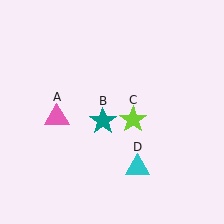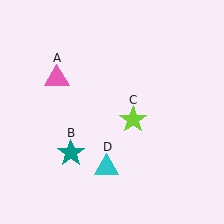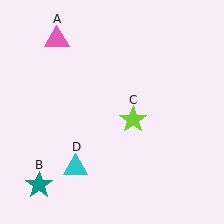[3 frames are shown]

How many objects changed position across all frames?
3 objects changed position: pink triangle (object A), teal star (object B), cyan triangle (object D).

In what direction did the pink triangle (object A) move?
The pink triangle (object A) moved up.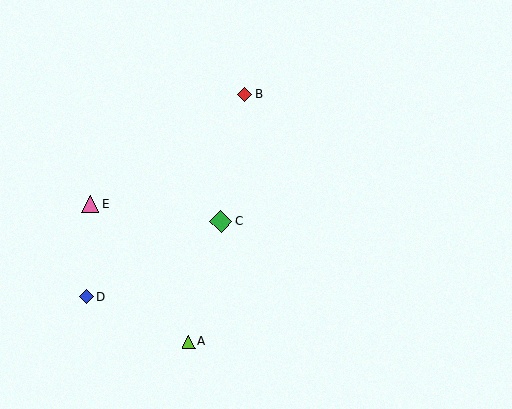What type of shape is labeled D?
Shape D is a blue diamond.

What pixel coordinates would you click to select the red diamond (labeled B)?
Click at (245, 95) to select the red diamond B.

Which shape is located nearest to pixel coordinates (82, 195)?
The pink triangle (labeled E) at (90, 204) is nearest to that location.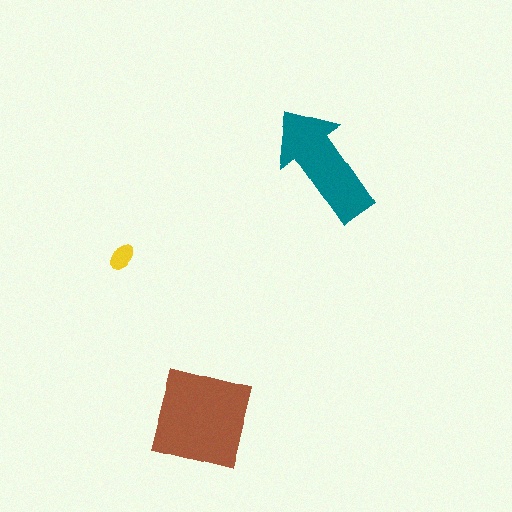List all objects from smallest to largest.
The yellow ellipse, the teal arrow, the brown square.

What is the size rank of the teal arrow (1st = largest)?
2nd.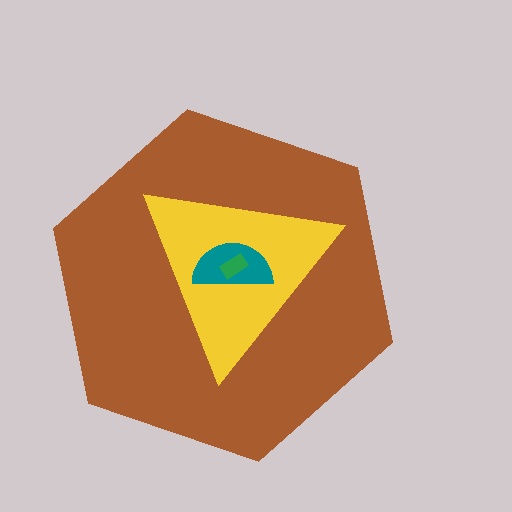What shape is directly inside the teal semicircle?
The green rectangle.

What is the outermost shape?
The brown hexagon.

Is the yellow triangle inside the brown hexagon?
Yes.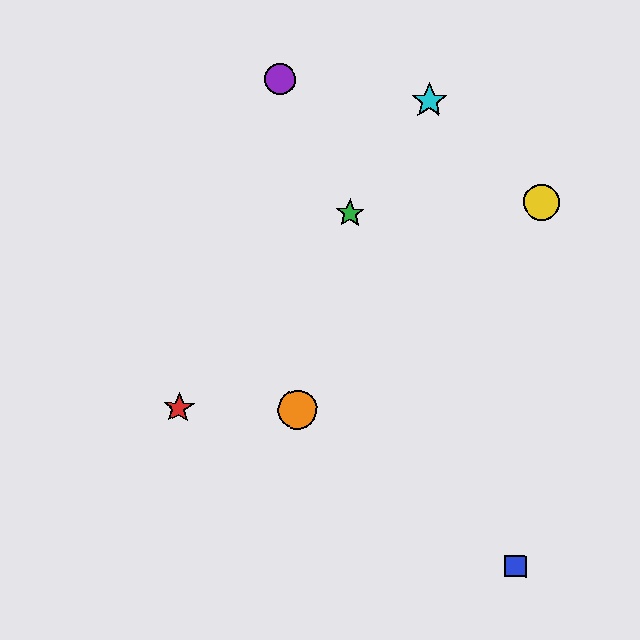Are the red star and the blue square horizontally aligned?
No, the red star is at y≈408 and the blue square is at y≈566.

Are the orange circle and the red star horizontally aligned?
Yes, both are at y≈410.